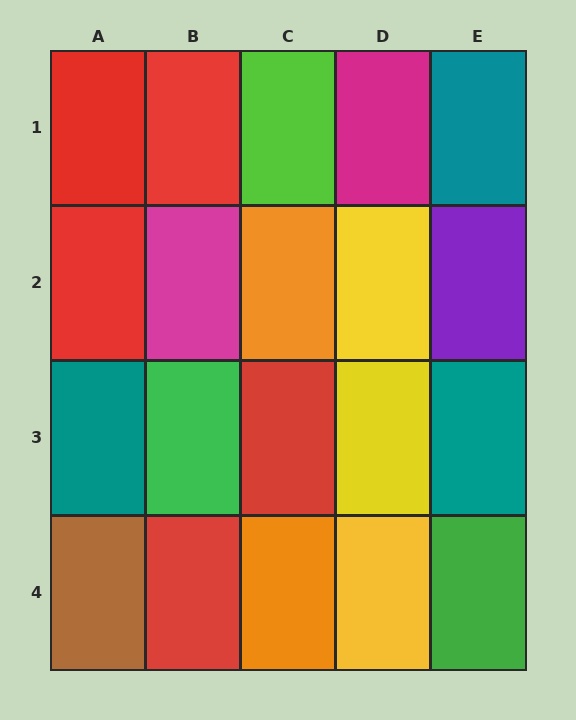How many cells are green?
2 cells are green.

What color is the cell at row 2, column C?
Orange.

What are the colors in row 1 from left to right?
Red, red, lime, magenta, teal.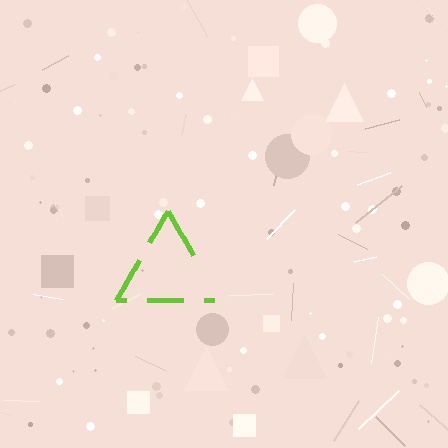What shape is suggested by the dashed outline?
The dashed outline suggests a triangle.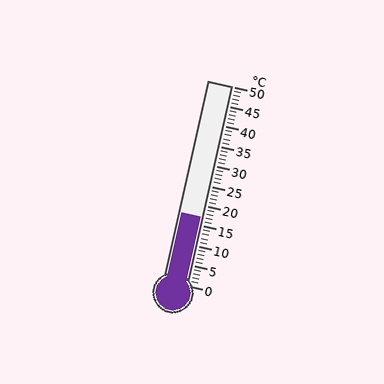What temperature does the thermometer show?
The thermometer shows approximately 17°C.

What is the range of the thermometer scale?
The thermometer scale ranges from 0°C to 50°C.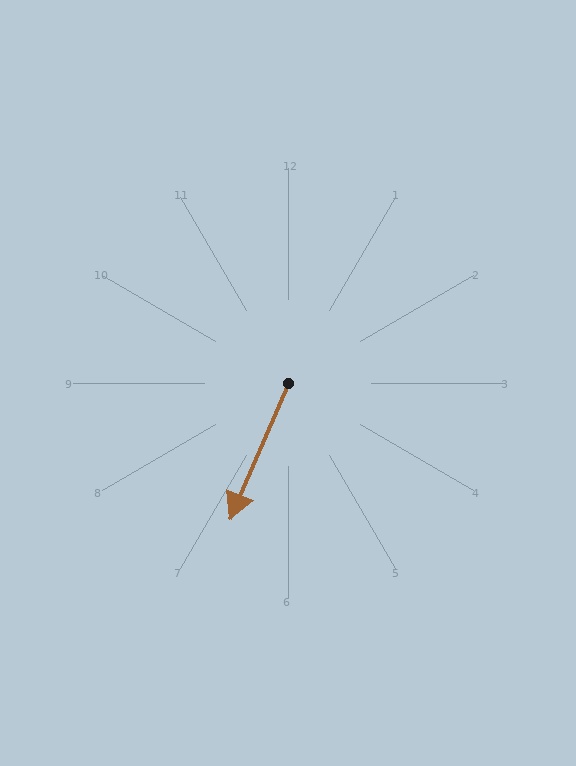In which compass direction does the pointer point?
Southwest.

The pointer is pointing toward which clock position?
Roughly 7 o'clock.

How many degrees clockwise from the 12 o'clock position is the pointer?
Approximately 203 degrees.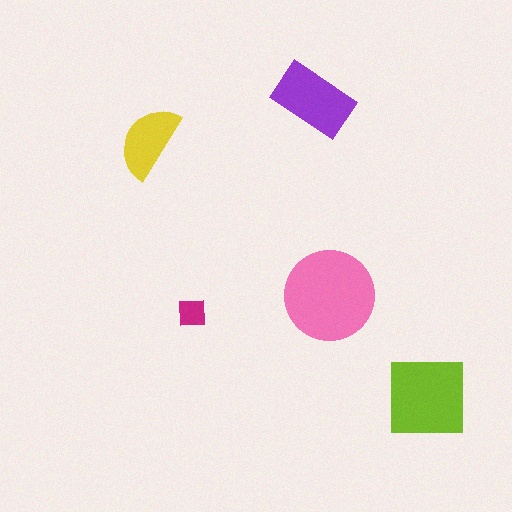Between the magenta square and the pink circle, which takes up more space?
The pink circle.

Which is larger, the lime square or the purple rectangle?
The lime square.